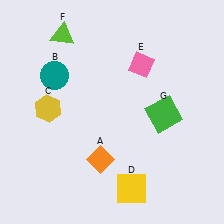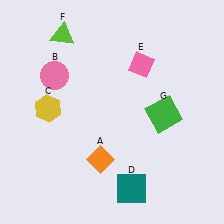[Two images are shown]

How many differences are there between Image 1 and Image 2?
There are 2 differences between the two images.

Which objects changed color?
B changed from teal to pink. D changed from yellow to teal.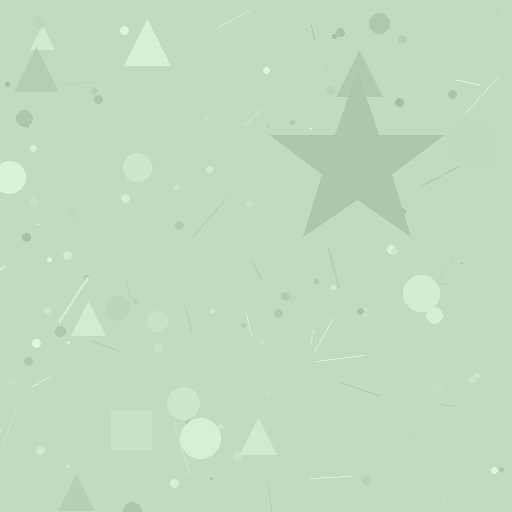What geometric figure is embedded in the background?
A star is embedded in the background.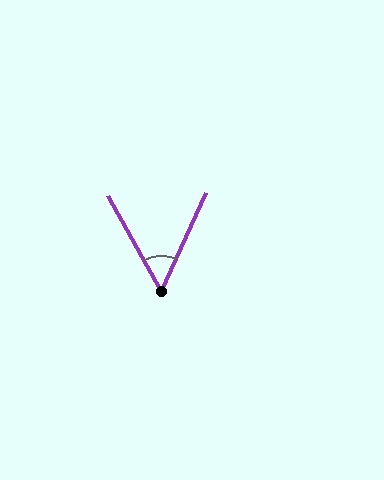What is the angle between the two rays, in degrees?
Approximately 54 degrees.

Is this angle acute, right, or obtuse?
It is acute.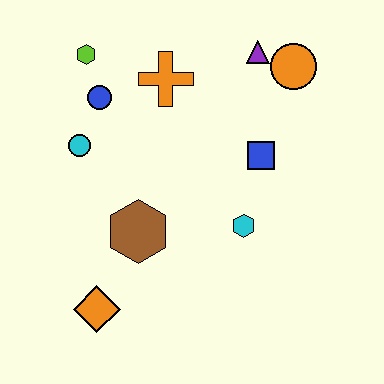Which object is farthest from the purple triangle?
The orange diamond is farthest from the purple triangle.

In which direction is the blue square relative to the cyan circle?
The blue square is to the right of the cyan circle.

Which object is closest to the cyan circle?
The blue circle is closest to the cyan circle.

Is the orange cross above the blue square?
Yes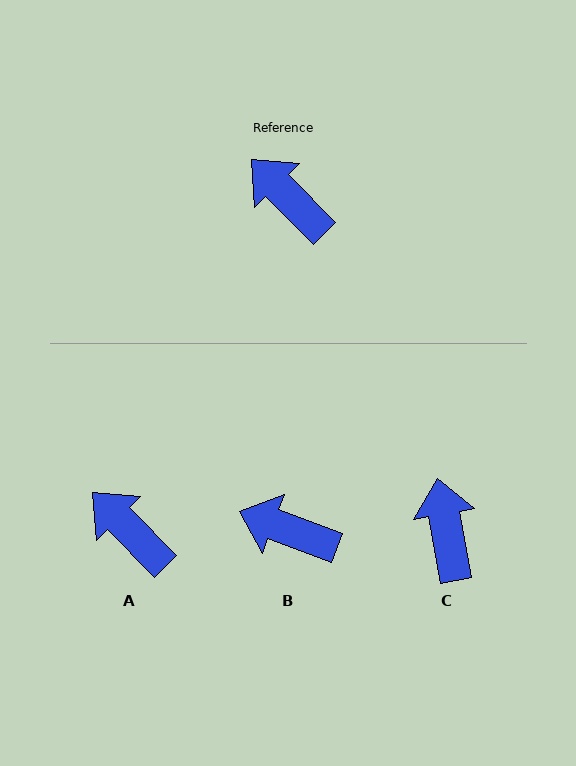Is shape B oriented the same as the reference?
No, it is off by about 25 degrees.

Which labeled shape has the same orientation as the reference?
A.